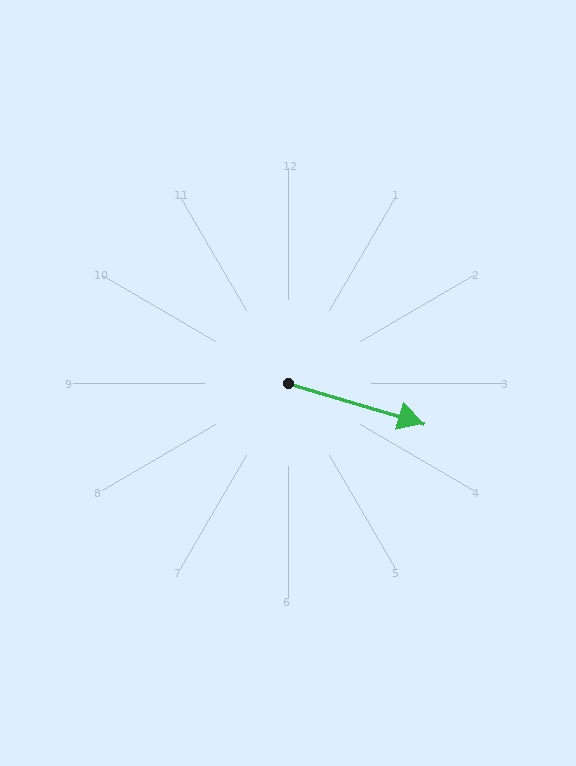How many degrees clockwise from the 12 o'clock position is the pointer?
Approximately 106 degrees.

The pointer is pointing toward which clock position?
Roughly 4 o'clock.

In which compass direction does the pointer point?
East.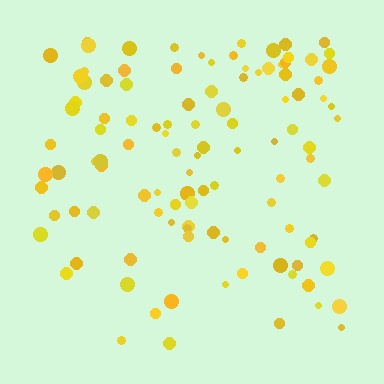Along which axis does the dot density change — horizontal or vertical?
Vertical.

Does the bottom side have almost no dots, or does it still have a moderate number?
Still a moderate number, just noticeably fewer than the top.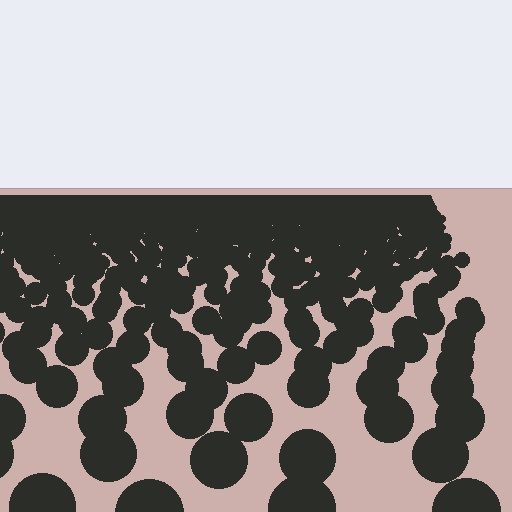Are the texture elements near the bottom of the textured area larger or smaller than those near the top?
Larger. Near the bottom, elements are closer to the viewer and appear at a bigger on-screen size.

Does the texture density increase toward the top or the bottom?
Density increases toward the top.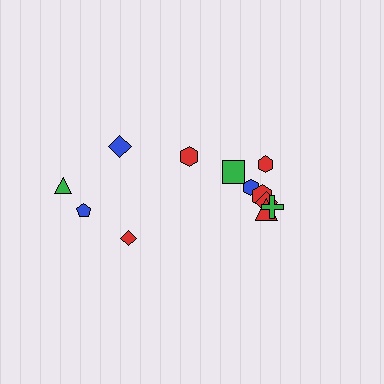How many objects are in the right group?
There are 7 objects.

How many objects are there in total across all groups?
There are 12 objects.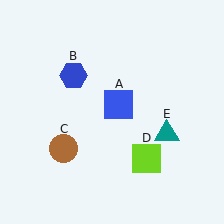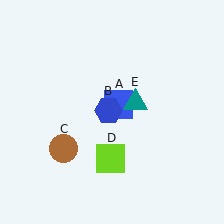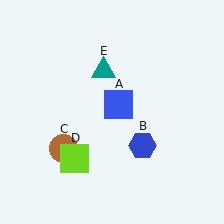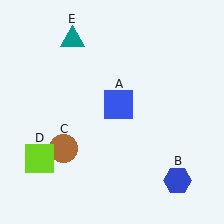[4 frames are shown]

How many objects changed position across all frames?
3 objects changed position: blue hexagon (object B), lime square (object D), teal triangle (object E).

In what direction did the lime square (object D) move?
The lime square (object D) moved left.